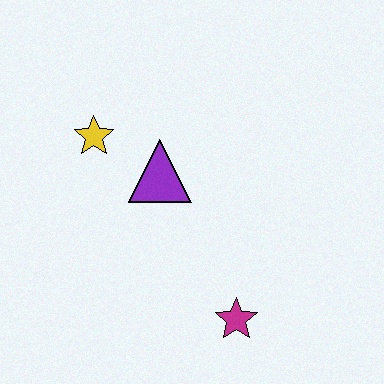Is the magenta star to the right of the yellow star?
Yes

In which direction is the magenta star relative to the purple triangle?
The magenta star is below the purple triangle.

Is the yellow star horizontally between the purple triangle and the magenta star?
No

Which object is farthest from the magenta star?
The yellow star is farthest from the magenta star.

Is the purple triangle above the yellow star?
No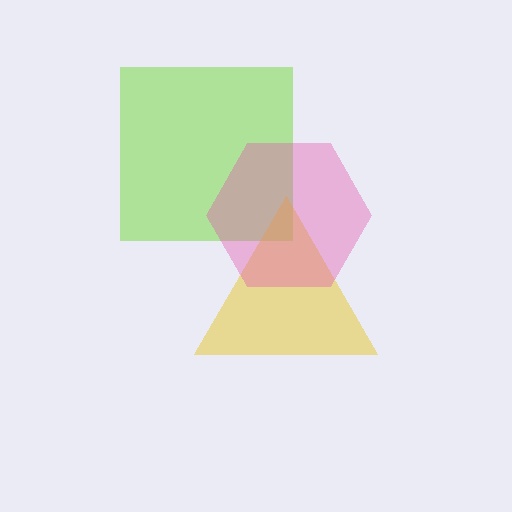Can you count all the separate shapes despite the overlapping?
Yes, there are 3 separate shapes.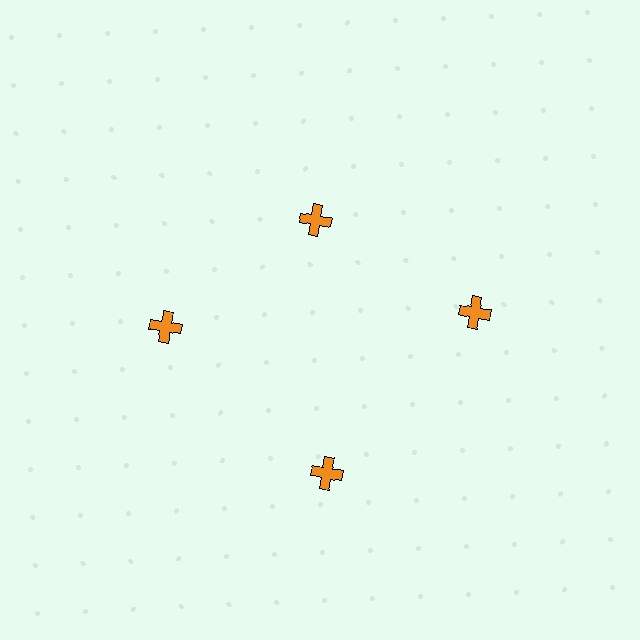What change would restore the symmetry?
The symmetry would be restored by moving it outward, back onto the ring so that all 4 crosses sit at equal angles and equal distance from the center.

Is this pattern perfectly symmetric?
No. The 4 orange crosses are arranged in a ring, but one element near the 12 o'clock position is pulled inward toward the center, breaking the 4-fold rotational symmetry.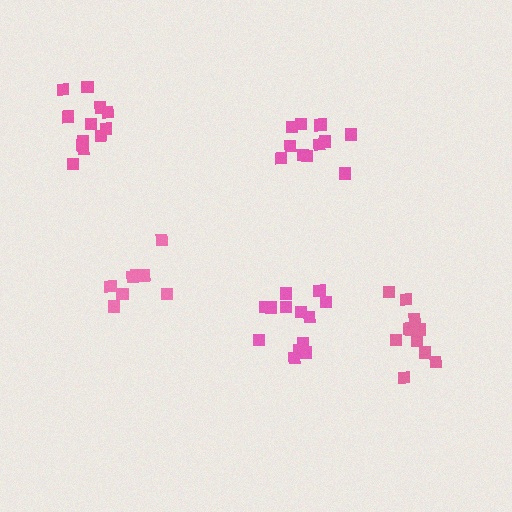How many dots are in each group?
Group 1: 8 dots, Group 2: 11 dots, Group 3: 13 dots, Group 4: 11 dots, Group 5: 12 dots (55 total).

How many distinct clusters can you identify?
There are 5 distinct clusters.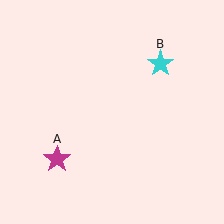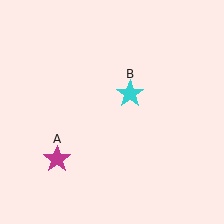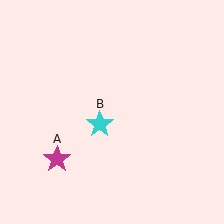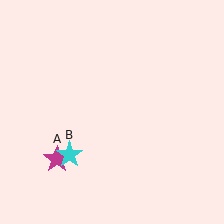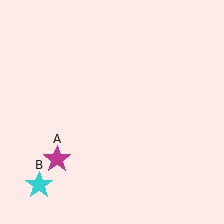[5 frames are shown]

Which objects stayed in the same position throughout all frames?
Magenta star (object A) remained stationary.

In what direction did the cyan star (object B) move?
The cyan star (object B) moved down and to the left.